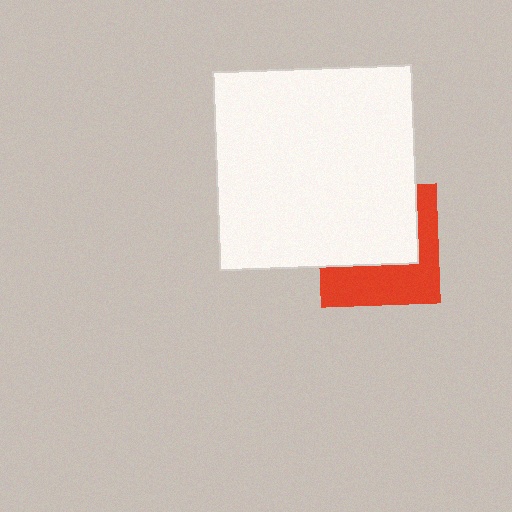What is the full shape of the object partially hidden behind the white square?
The partially hidden object is a red square.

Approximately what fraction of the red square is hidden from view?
Roughly 56% of the red square is hidden behind the white square.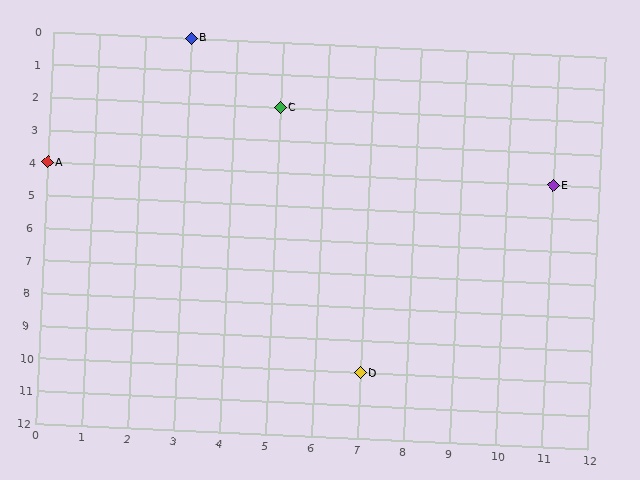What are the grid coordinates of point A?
Point A is at grid coordinates (0, 4).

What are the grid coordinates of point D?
Point D is at grid coordinates (7, 10).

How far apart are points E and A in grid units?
Points E and A are 11 columns apart.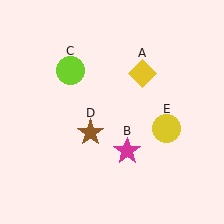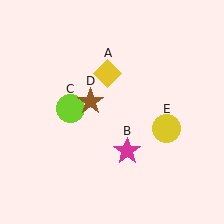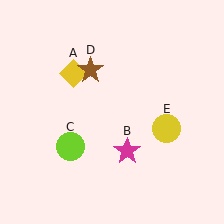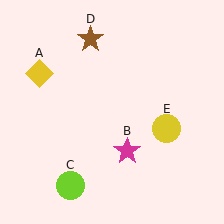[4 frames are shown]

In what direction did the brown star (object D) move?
The brown star (object D) moved up.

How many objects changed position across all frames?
3 objects changed position: yellow diamond (object A), lime circle (object C), brown star (object D).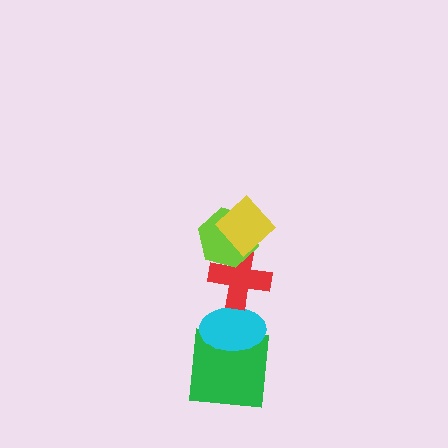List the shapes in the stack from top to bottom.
From top to bottom: the yellow diamond, the lime hexagon, the red cross, the cyan ellipse, the green square.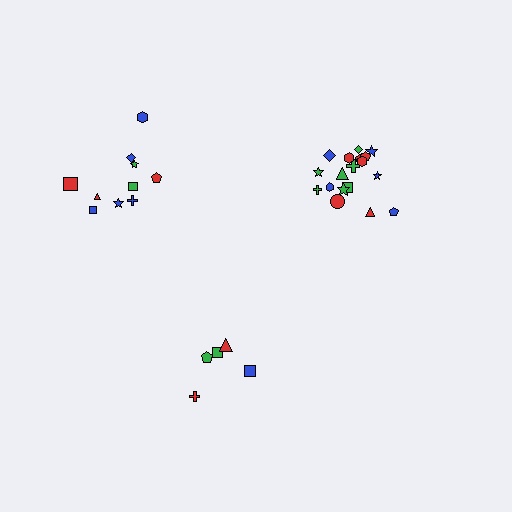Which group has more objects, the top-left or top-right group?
The top-right group.